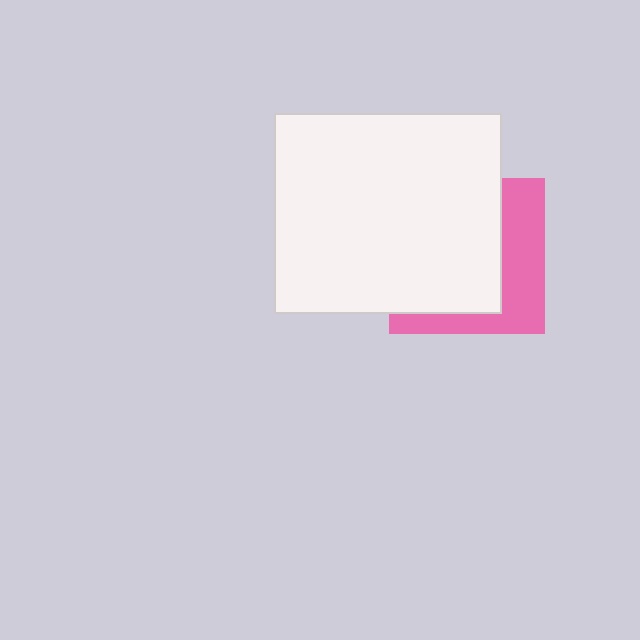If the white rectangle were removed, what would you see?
You would see the complete pink square.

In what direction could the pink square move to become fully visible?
The pink square could move right. That would shift it out from behind the white rectangle entirely.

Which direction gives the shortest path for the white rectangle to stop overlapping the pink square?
Moving left gives the shortest separation.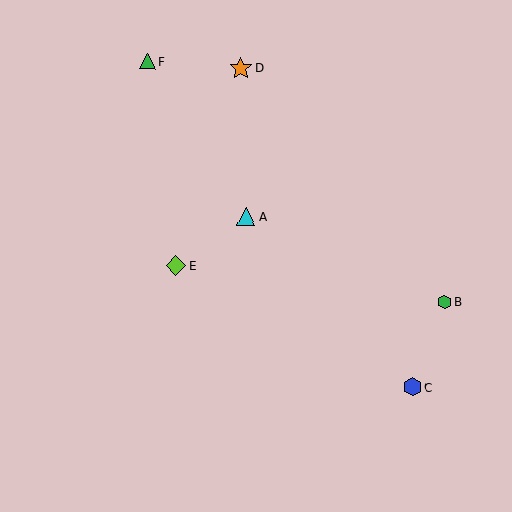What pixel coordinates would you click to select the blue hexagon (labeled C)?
Click at (412, 387) to select the blue hexagon C.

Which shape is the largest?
The orange star (labeled D) is the largest.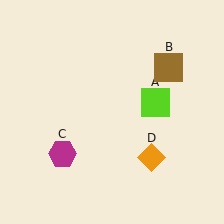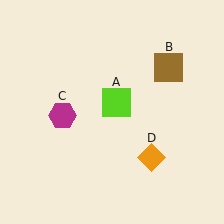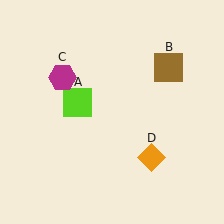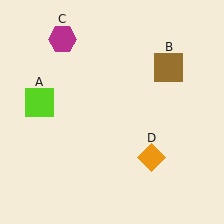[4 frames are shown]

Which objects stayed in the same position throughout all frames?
Brown square (object B) and orange diamond (object D) remained stationary.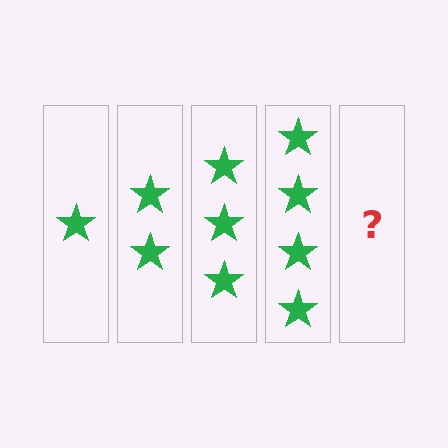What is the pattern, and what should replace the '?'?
The pattern is that each step adds one more star. The '?' should be 5 stars.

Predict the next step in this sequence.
The next step is 5 stars.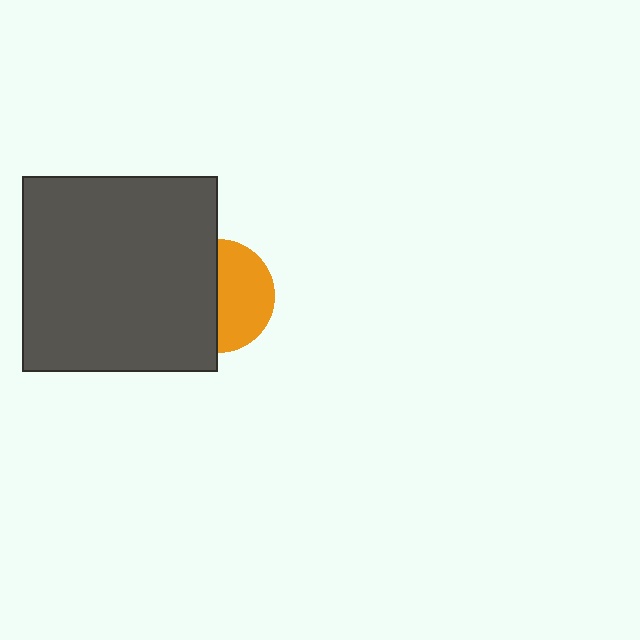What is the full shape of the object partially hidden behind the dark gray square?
The partially hidden object is an orange circle.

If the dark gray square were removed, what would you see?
You would see the complete orange circle.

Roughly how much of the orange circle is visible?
About half of it is visible (roughly 51%).